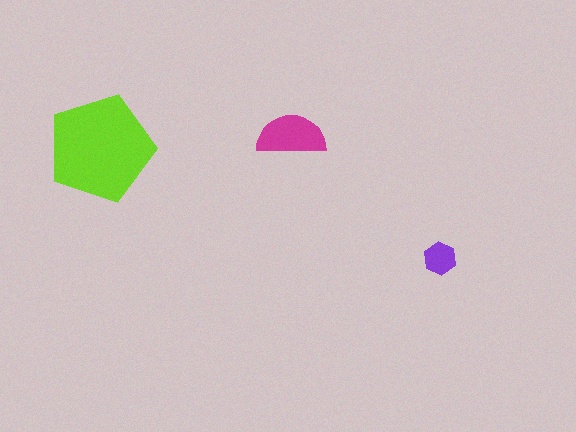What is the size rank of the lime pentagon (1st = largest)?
1st.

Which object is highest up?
The magenta semicircle is topmost.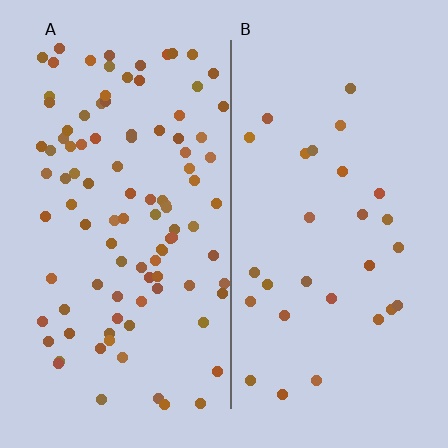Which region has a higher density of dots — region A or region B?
A (the left).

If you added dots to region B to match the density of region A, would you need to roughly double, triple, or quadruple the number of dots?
Approximately quadruple.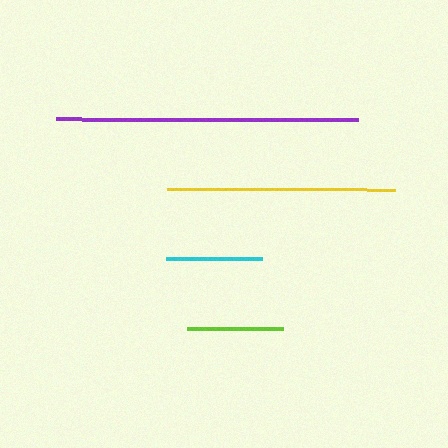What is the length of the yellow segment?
The yellow segment is approximately 228 pixels long.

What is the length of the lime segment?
The lime segment is approximately 96 pixels long.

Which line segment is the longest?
The purple line is the longest at approximately 302 pixels.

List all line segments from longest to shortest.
From longest to shortest: purple, yellow, cyan, lime.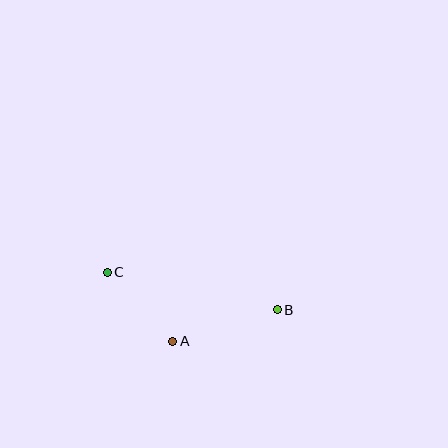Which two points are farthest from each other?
Points B and C are farthest from each other.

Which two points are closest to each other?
Points A and C are closest to each other.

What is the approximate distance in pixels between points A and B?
The distance between A and B is approximately 109 pixels.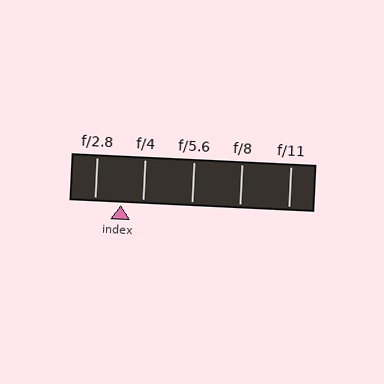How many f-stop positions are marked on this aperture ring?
There are 5 f-stop positions marked.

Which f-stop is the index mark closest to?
The index mark is closest to f/4.